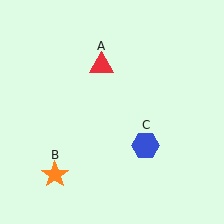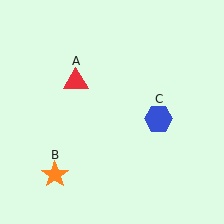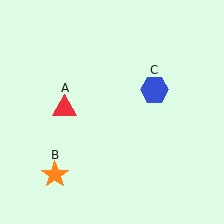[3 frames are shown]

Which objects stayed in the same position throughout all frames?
Orange star (object B) remained stationary.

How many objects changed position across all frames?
2 objects changed position: red triangle (object A), blue hexagon (object C).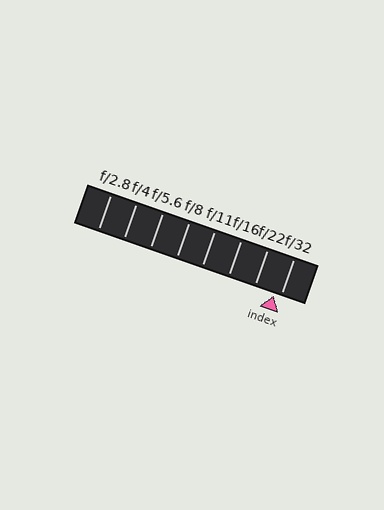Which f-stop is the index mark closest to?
The index mark is closest to f/32.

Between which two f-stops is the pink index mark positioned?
The index mark is between f/22 and f/32.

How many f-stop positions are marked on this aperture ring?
There are 8 f-stop positions marked.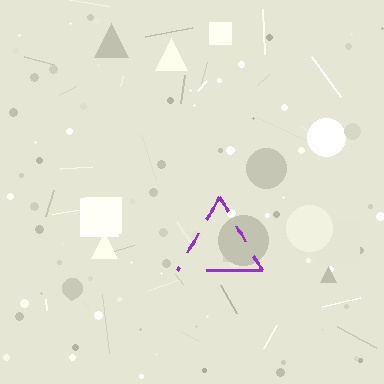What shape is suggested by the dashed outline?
The dashed outline suggests a triangle.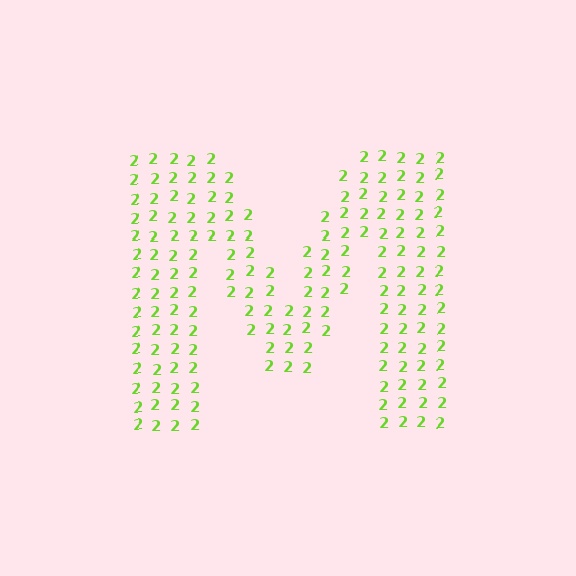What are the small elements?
The small elements are digit 2's.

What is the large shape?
The large shape is the letter M.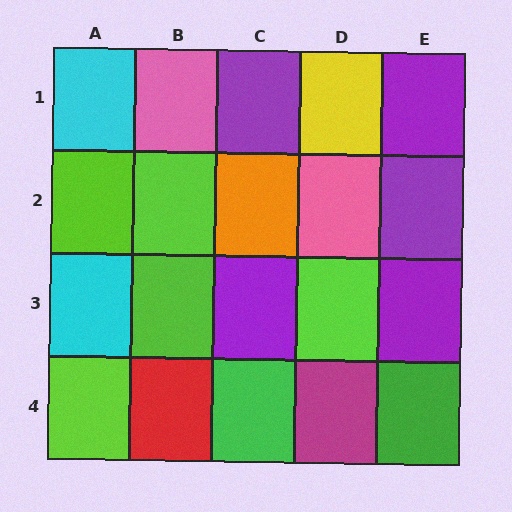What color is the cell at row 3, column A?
Cyan.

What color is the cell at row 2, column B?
Lime.